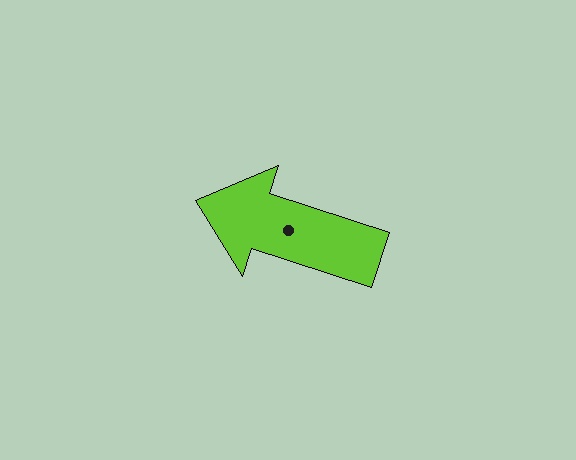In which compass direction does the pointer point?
West.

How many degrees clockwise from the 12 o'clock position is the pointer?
Approximately 288 degrees.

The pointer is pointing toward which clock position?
Roughly 10 o'clock.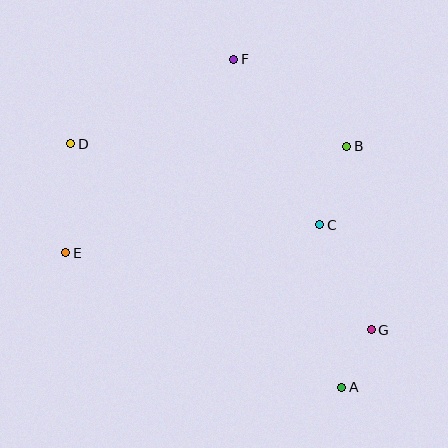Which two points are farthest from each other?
Points A and D are farthest from each other.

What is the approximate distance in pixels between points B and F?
The distance between B and F is approximately 143 pixels.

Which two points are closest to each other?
Points A and G are closest to each other.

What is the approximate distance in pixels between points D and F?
The distance between D and F is approximately 184 pixels.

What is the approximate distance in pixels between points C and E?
The distance between C and E is approximately 255 pixels.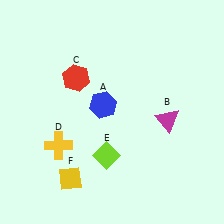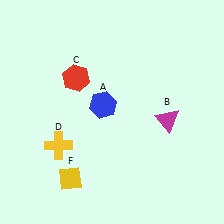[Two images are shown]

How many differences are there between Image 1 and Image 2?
There is 1 difference between the two images.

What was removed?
The lime diamond (E) was removed in Image 2.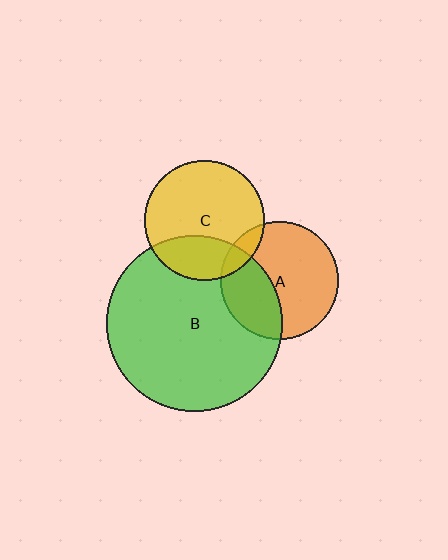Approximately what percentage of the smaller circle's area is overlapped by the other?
Approximately 10%.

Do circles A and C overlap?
Yes.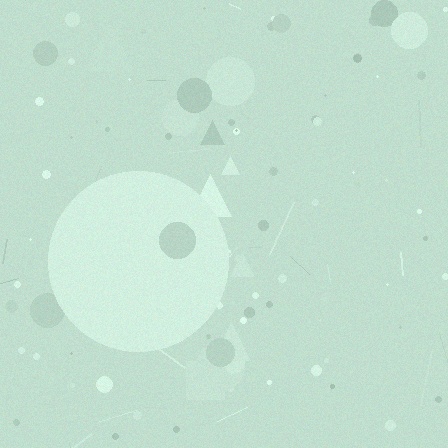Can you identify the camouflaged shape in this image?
The camouflaged shape is a circle.